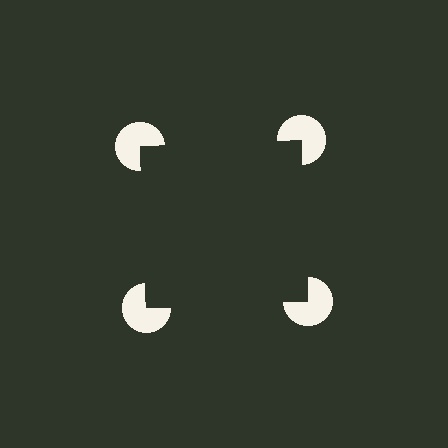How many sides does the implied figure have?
4 sides.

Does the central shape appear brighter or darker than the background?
It typically appears slightly darker than the background, even though no actual brightness change is drawn.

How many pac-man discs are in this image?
There are 4 — one at each vertex of the illusory square.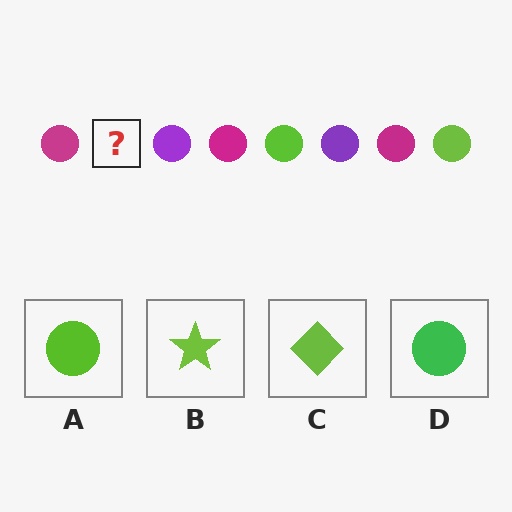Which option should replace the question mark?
Option A.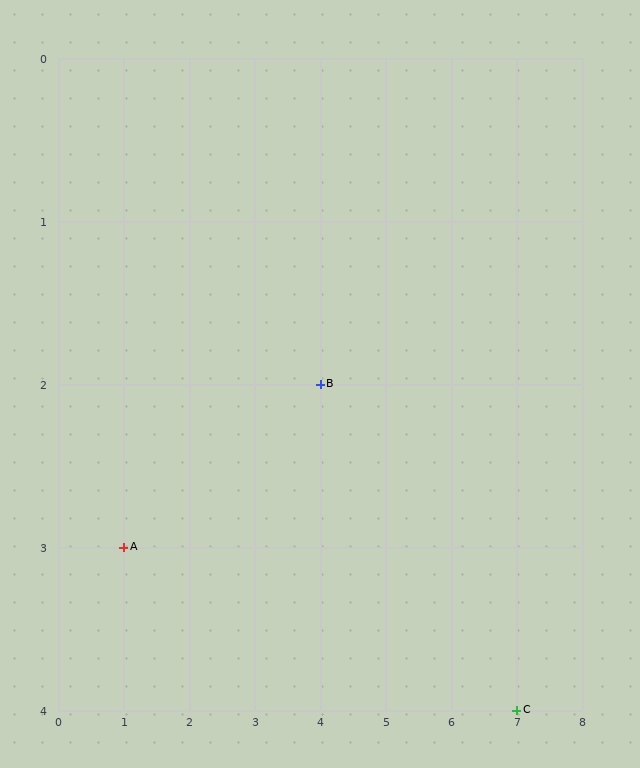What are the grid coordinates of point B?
Point B is at grid coordinates (4, 2).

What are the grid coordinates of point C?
Point C is at grid coordinates (7, 4).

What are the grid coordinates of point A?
Point A is at grid coordinates (1, 3).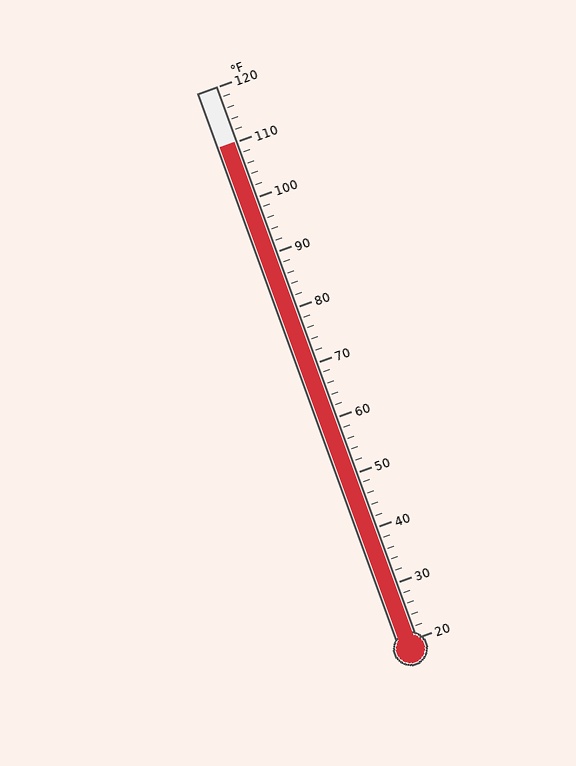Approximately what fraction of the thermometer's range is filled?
The thermometer is filled to approximately 90% of its range.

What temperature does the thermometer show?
The thermometer shows approximately 110°F.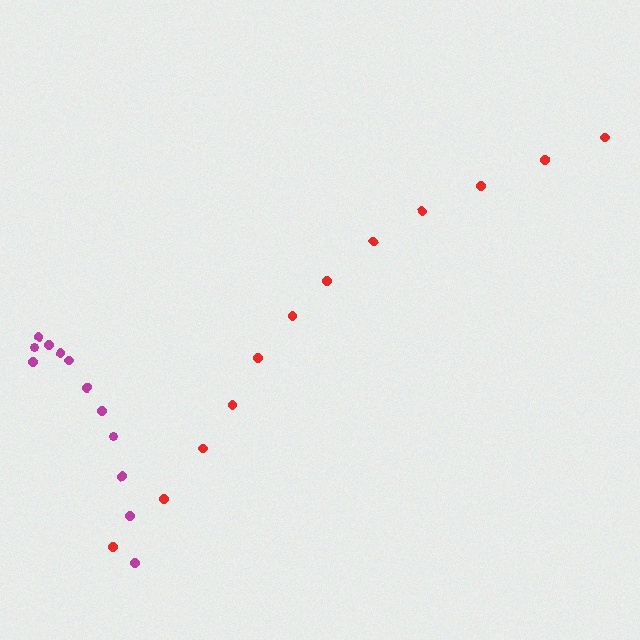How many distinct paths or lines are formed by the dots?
There are 2 distinct paths.